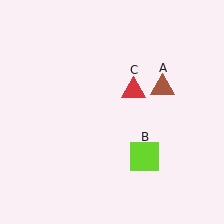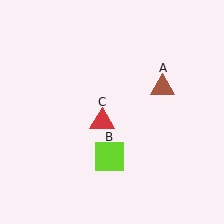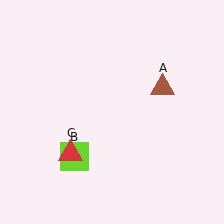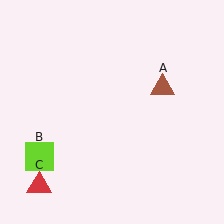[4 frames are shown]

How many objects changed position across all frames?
2 objects changed position: lime square (object B), red triangle (object C).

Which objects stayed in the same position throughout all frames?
Brown triangle (object A) remained stationary.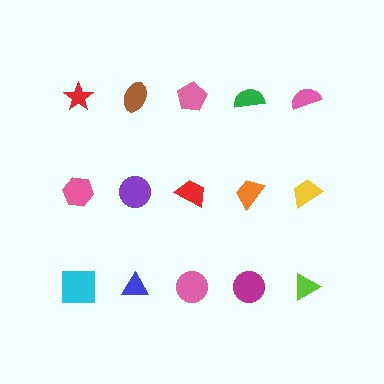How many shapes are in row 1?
5 shapes.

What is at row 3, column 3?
A pink circle.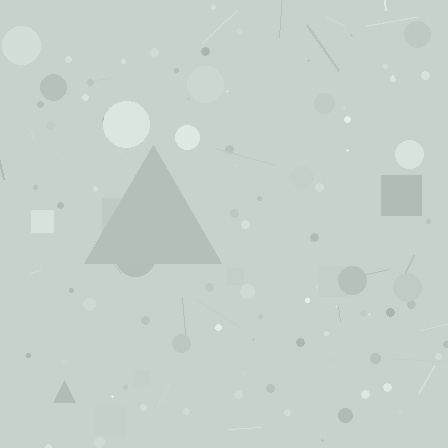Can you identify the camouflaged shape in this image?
The camouflaged shape is a triangle.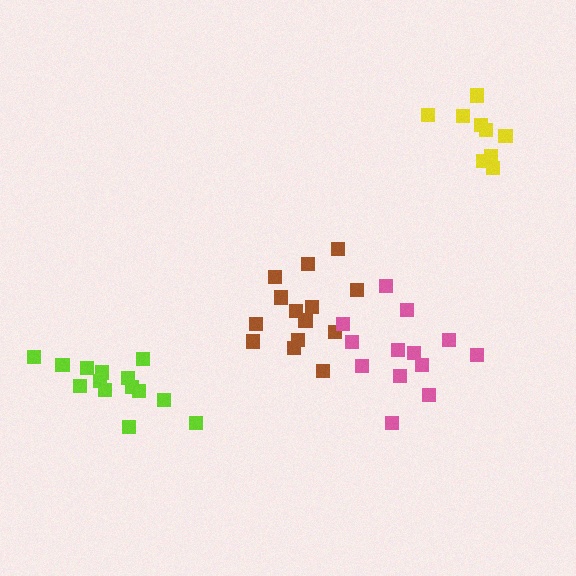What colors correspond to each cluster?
The clusters are colored: lime, yellow, brown, pink.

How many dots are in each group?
Group 1: 14 dots, Group 2: 9 dots, Group 3: 14 dots, Group 4: 13 dots (50 total).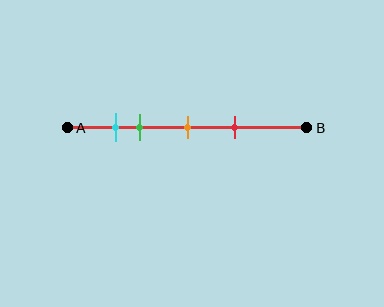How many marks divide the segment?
There are 4 marks dividing the segment.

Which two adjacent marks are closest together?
The cyan and green marks are the closest adjacent pair.